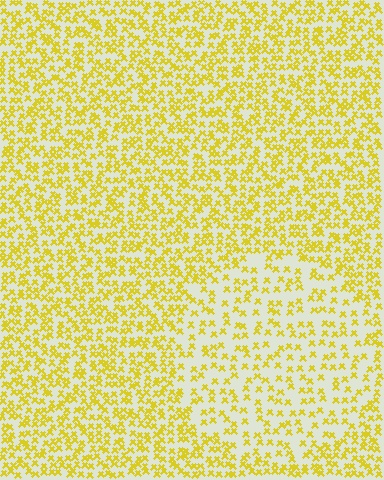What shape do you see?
I see a circle.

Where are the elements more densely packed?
The elements are more densely packed outside the circle boundary.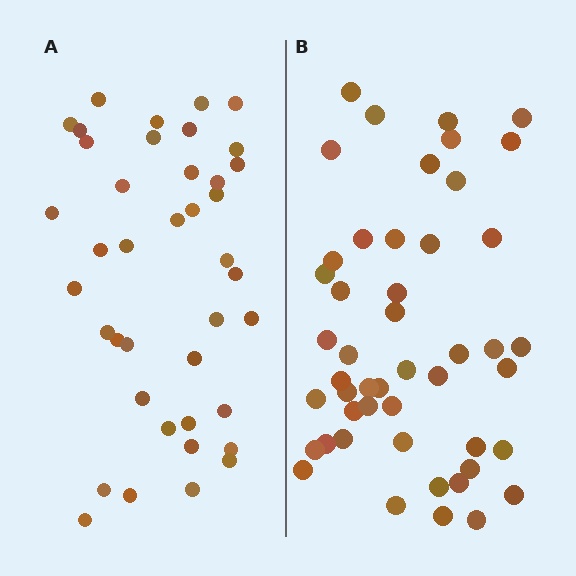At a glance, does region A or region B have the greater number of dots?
Region B (the right region) has more dots.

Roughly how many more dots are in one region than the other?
Region B has roughly 8 or so more dots than region A.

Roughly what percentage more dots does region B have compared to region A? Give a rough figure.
About 20% more.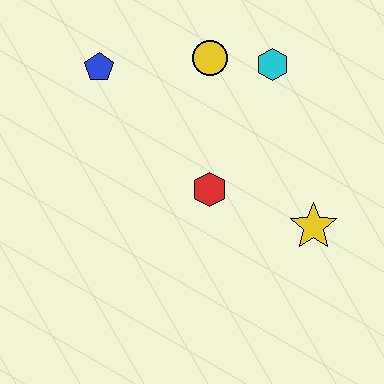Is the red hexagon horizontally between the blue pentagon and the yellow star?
Yes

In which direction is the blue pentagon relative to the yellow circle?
The blue pentagon is to the left of the yellow circle.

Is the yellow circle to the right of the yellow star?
No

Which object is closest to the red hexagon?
The yellow star is closest to the red hexagon.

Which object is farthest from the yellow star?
The blue pentagon is farthest from the yellow star.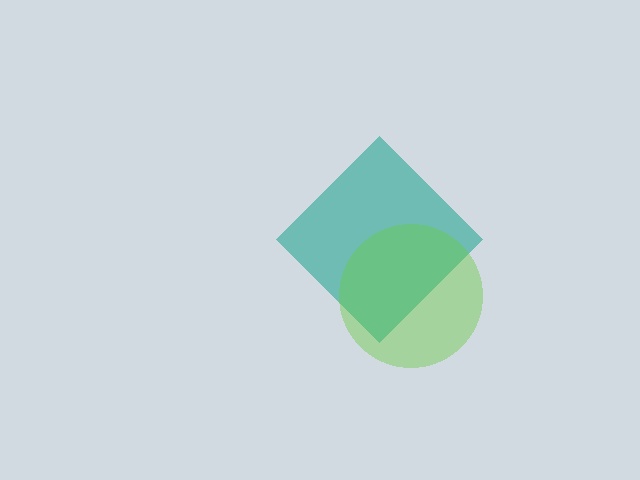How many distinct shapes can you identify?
There are 2 distinct shapes: a teal diamond, a lime circle.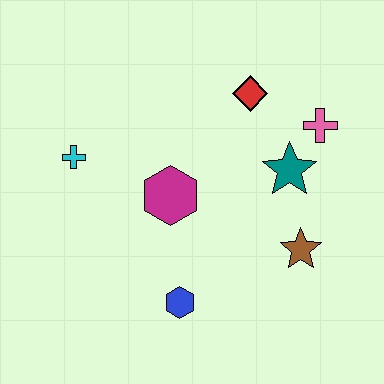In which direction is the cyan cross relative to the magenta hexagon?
The cyan cross is to the left of the magenta hexagon.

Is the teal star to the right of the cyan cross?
Yes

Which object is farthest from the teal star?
The cyan cross is farthest from the teal star.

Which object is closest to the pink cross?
The teal star is closest to the pink cross.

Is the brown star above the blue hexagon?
Yes